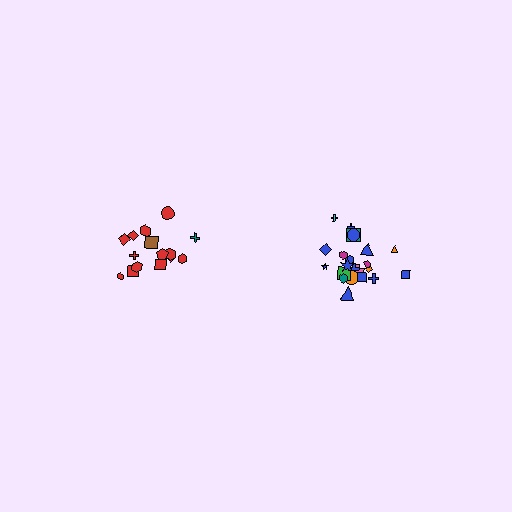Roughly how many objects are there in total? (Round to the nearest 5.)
Roughly 35 objects in total.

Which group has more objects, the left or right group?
The right group.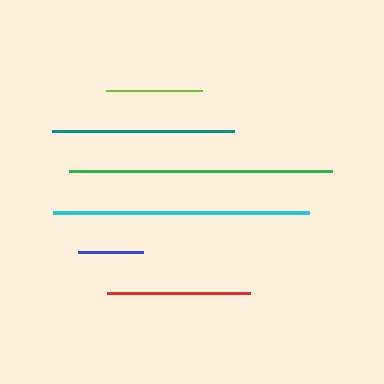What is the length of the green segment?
The green segment is approximately 263 pixels long.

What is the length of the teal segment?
The teal segment is approximately 182 pixels long.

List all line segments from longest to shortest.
From longest to shortest: green, cyan, teal, red, lime, blue.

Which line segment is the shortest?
The blue line is the shortest at approximately 65 pixels.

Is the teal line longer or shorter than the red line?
The teal line is longer than the red line.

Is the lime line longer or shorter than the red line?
The red line is longer than the lime line.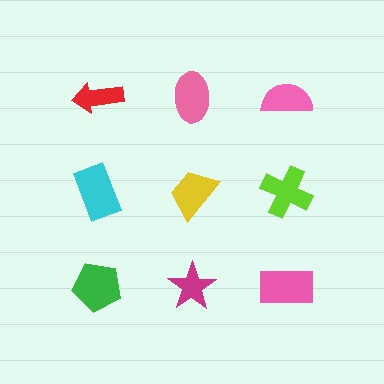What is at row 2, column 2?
A yellow trapezoid.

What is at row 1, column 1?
A red arrow.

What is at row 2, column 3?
A lime cross.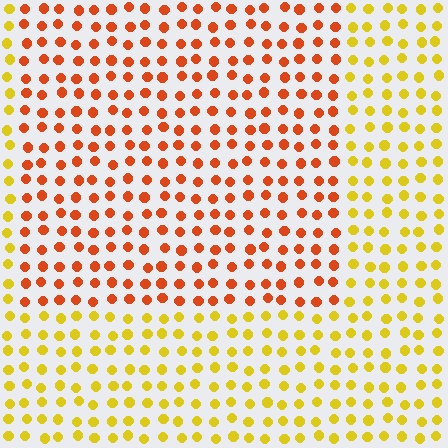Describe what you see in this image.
The image is filled with small yellow elements in a uniform arrangement. A rectangle-shaped region is visible where the elements are tinted to a slightly different hue, forming a subtle color boundary.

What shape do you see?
I see a rectangle.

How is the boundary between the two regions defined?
The boundary is defined purely by a slight shift in hue (about 41 degrees). Spacing, size, and orientation are identical on both sides.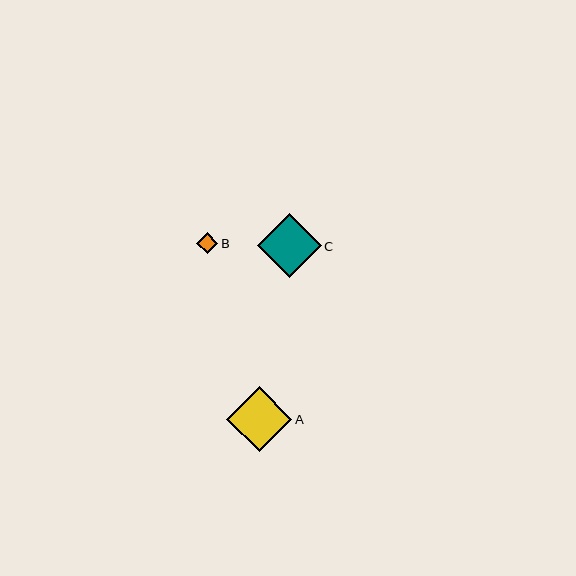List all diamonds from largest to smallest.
From largest to smallest: A, C, B.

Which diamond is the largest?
Diamond A is the largest with a size of approximately 65 pixels.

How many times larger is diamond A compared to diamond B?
Diamond A is approximately 3.1 times the size of diamond B.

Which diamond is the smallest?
Diamond B is the smallest with a size of approximately 21 pixels.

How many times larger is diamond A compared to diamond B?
Diamond A is approximately 3.1 times the size of diamond B.